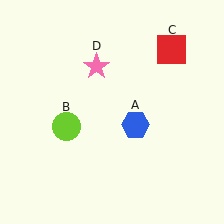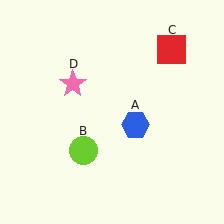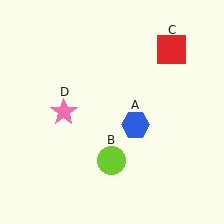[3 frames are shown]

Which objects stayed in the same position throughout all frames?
Blue hexagon (object A) and red square (object C) remained stationary.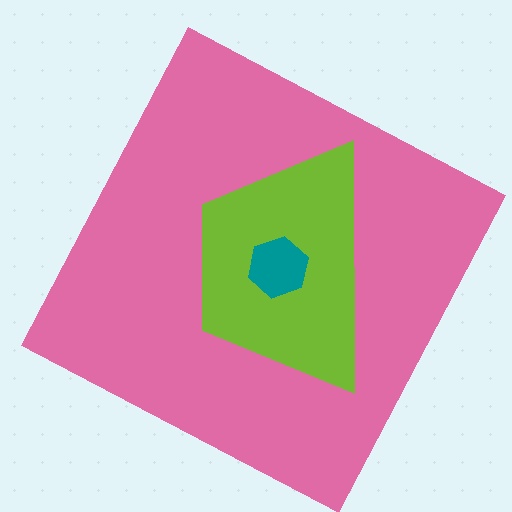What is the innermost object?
The teal hexagon.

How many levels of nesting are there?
3.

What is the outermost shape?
The pink square.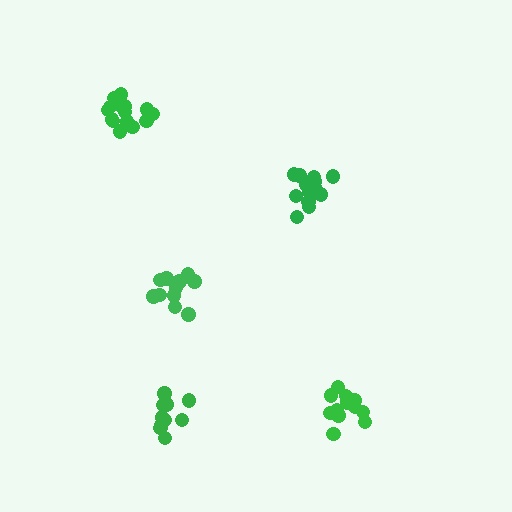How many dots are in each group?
Group 1: 10 dots, Group 2: 12 dots, Group 3: 15 dots, Group 4: 14 dots, Group 5: 11 dots (62 total).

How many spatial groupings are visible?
There are 5 spatial groupings.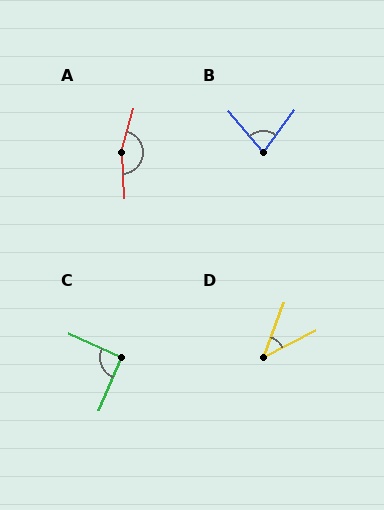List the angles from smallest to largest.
D (43°), B (76°), C (92°), A (160°).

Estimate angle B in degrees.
Approximately 76 degrees.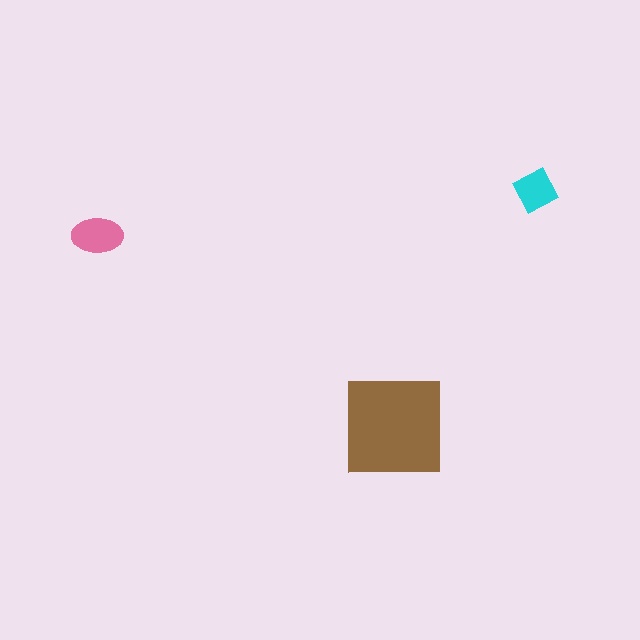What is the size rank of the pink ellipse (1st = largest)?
2nd.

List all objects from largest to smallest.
The brown square, the pink ellipse, the cyan diamond.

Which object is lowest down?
The brown square is bottommost.